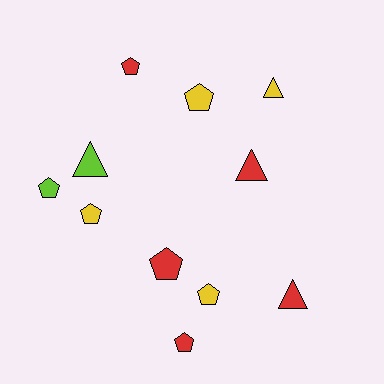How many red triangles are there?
There are 2 red triangles.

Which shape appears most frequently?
Pentagon, with 7 objects.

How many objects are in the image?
There are 11 objects.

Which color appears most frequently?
Red, with 5 objects.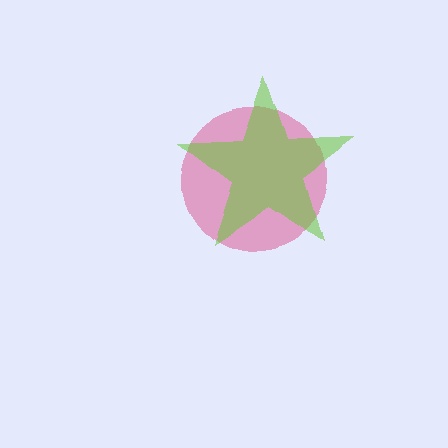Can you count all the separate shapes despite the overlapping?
Yes, there are 2 separate shapes.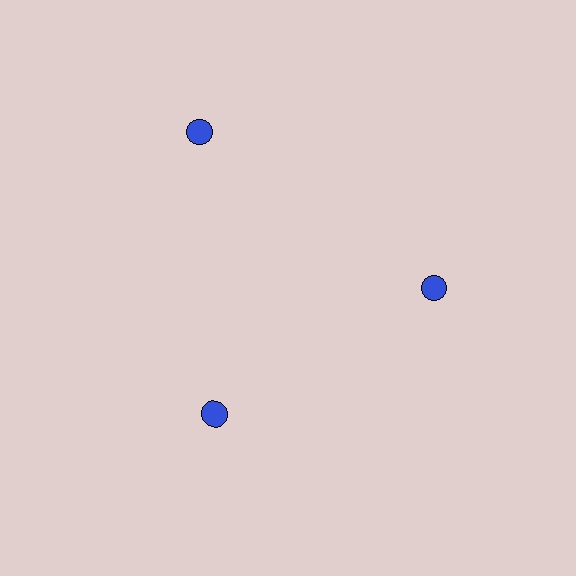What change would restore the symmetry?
The symmetry would be restored by moving it inward, back onto the ring so that all 3 circles sit at equal angles and equal distance from the center.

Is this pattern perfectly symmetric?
No. The 3 blue circles are arranged in a ring, but one element near the 11 o'clock position is pushed outward from the center, breaking the 3-fold rotational symmetry.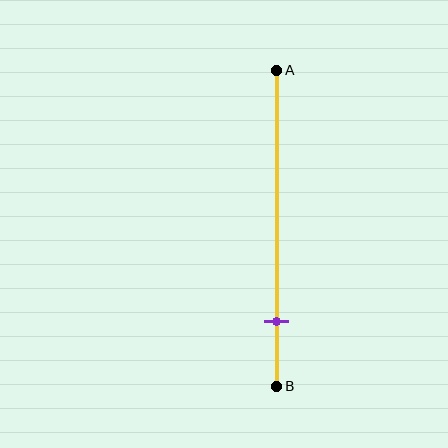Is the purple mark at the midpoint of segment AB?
No, the mark is at about 80% from A, not at the 50% midpoint.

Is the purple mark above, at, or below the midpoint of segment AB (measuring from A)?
The purple mark is below the midpoint of segment AB.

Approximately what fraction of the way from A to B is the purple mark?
The purple mark is approximately 80% of the way from A to B.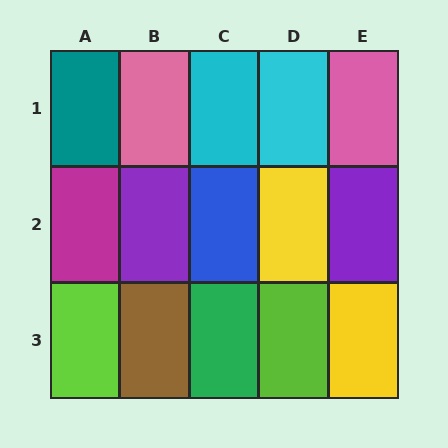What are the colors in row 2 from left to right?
Magenta, purple, blue, yellow, purple.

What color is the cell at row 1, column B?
Pink.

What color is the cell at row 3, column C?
Green.